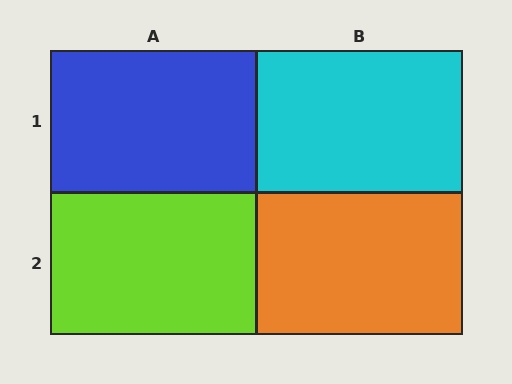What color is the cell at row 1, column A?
Blue.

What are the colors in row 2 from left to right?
Lime, orange.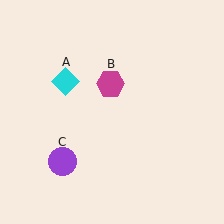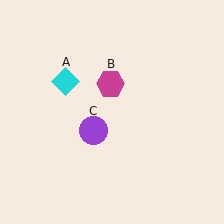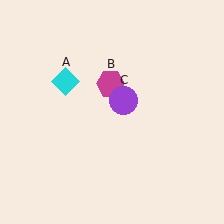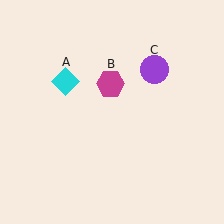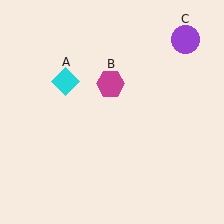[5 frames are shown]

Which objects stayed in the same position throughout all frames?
Cyan diamond (object A) and magenta hexagon (object B) remained stationary.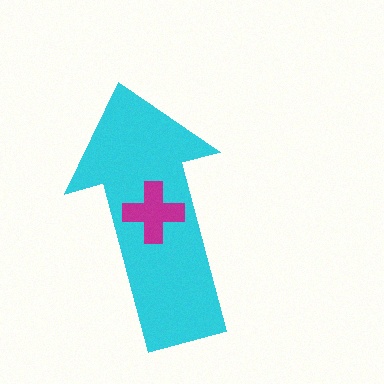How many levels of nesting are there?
2.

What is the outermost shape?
The cyan arrow.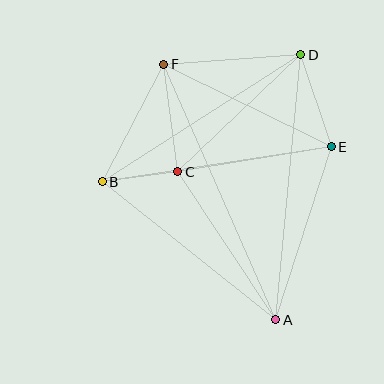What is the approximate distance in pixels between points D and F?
The distance between D and F is approximately 137 pixels.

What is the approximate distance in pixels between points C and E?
The distance between C and E is approximately 155 pixels.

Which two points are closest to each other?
Points B and C are closest to each other.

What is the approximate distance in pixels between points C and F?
The distance between C and F is approximately 108 pixels.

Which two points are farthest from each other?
Points A and F are farthest from each other.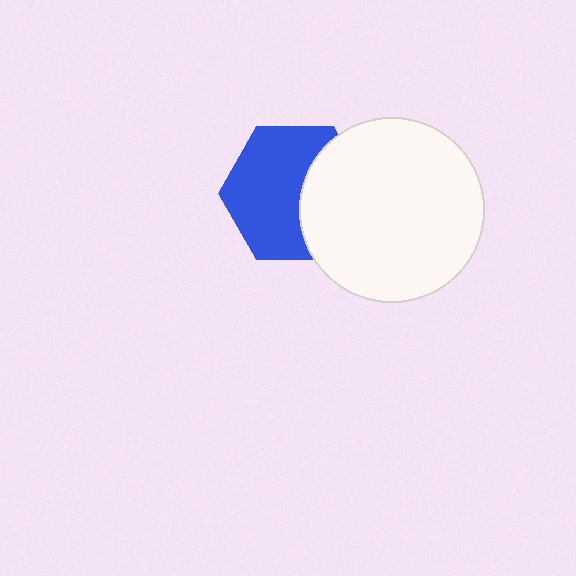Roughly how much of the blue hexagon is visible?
About half of it is visible (roughly 63%).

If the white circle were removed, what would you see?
You would see the complete blue hexagon.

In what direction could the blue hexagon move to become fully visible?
The blue hexagon could move left. That would shift it out from behind the white circle entirely.